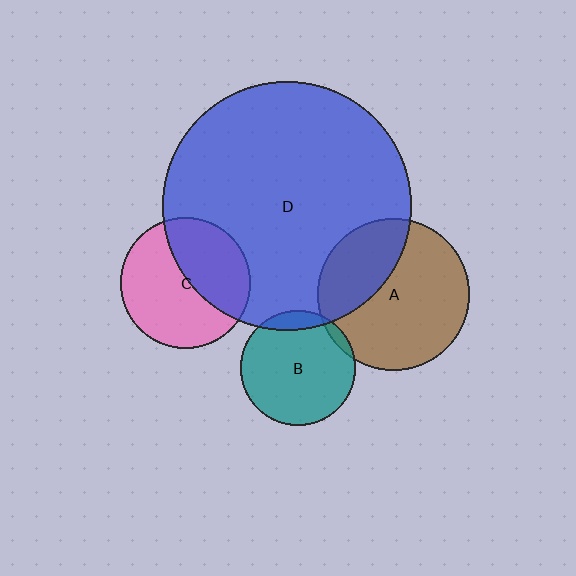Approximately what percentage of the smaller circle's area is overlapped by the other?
Approximately 30%.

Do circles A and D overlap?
Yes.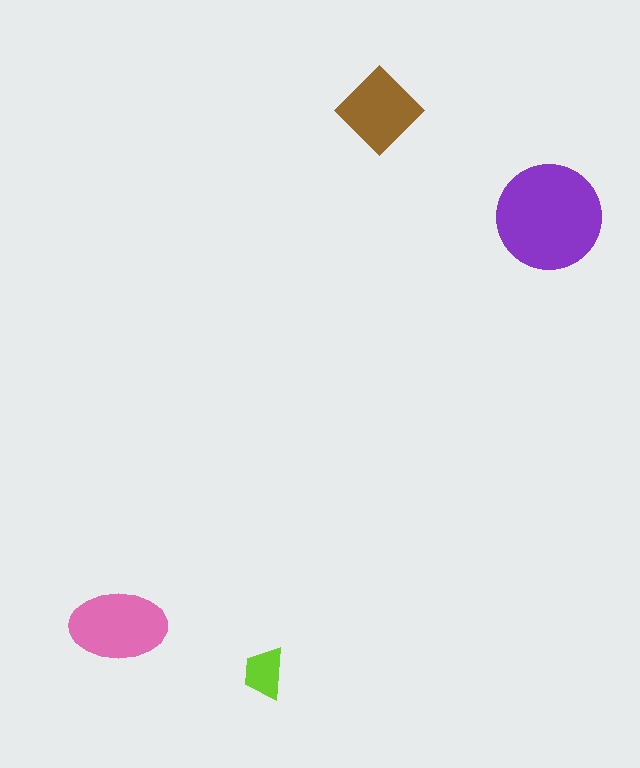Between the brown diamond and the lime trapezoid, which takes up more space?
The brown diamond.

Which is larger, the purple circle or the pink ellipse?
The purple circle.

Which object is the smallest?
The lime trapezoid.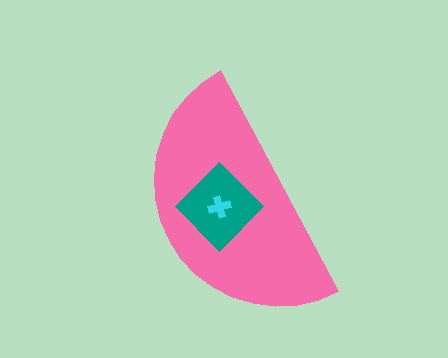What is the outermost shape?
The pink semicircle.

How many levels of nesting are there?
3.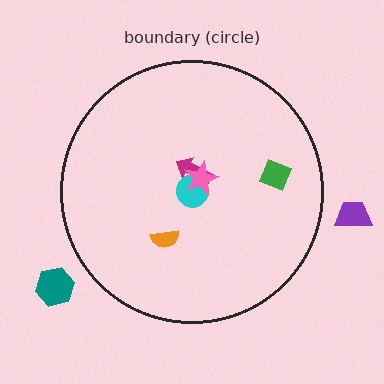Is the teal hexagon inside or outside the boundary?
Outside.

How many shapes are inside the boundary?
5 inside, 2 outside.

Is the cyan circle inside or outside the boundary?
Inside.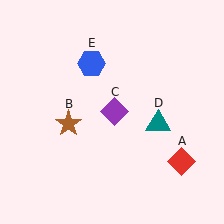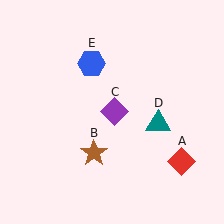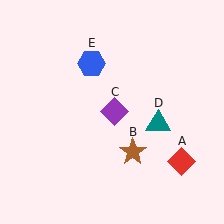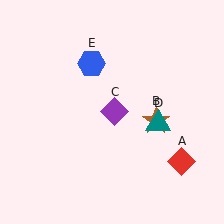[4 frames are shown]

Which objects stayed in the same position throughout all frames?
Red diamond (object A) and purple diamond (object C) and teal triangle (object D) and blue hexagon (object E) remained stationary.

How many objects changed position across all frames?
1 object changed position: brown star (object B).